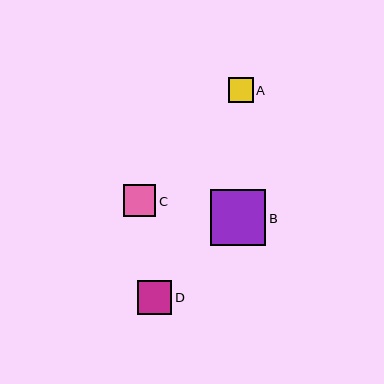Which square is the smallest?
Square A is the smallest with a size of approximately 24 pixels.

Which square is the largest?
Square B is the largest with a size of approximately 55 pixels.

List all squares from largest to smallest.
From largest to smallest: B, D, C, A.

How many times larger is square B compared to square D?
Square B is approximately 1.6 times the size of square D.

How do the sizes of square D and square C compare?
Square D and square C are approximately the same size.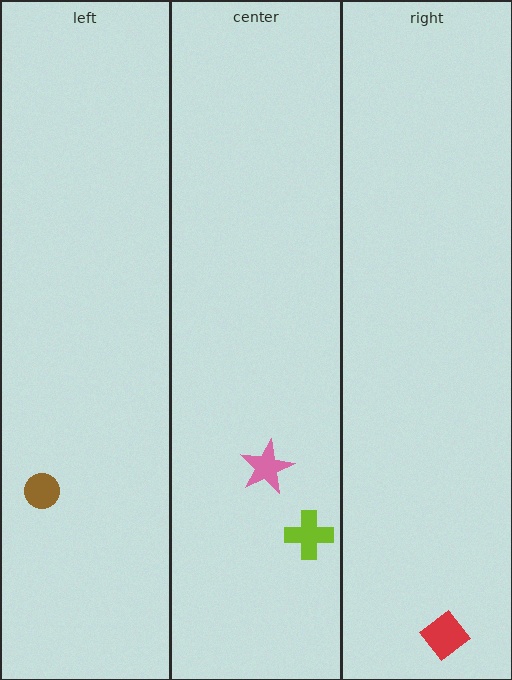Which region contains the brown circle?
The left region.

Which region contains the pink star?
The center region.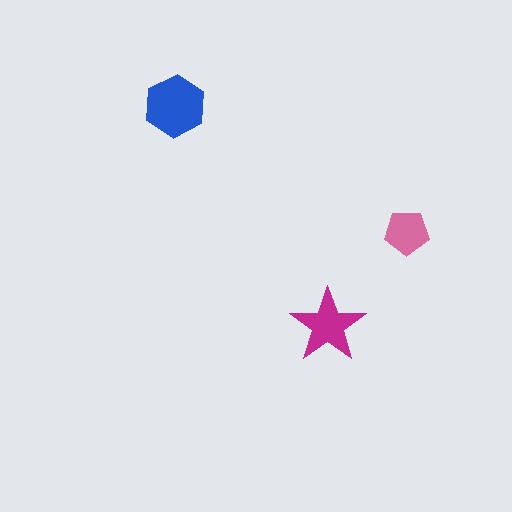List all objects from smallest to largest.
The pink pentagon, the magenta star, the blue hexagon.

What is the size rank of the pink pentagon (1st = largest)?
3rd.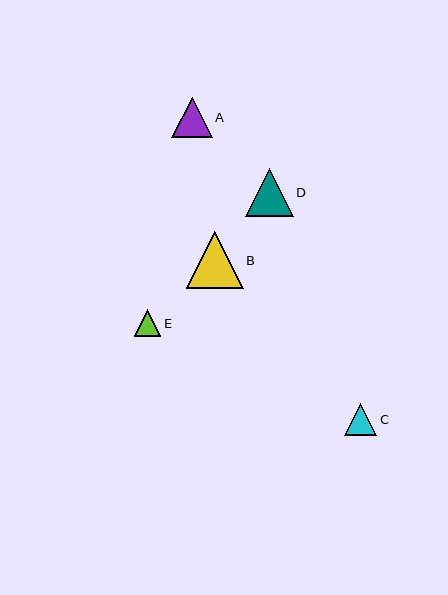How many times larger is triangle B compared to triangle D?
Triangle B is approximately 1.2 times the size of triangle D.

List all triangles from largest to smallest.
From largest to smallest: B, D, A, C, E.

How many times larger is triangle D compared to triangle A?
Triangle D is approximately 1.2 times the size of triangle A.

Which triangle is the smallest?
Triangle E is the smallest with a size of approximately 26 pixels.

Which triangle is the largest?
Triangle B is the largest with a size of approximately 57 pixels.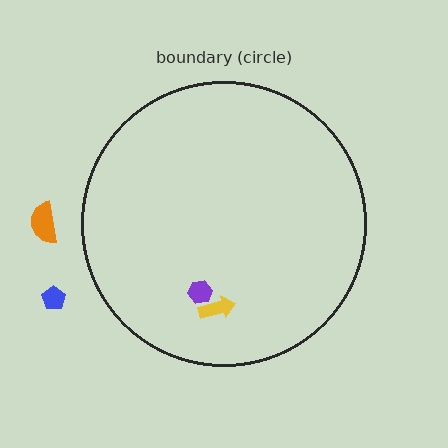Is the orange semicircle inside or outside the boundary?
Outside.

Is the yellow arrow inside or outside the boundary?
Inside.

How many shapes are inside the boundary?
2 inside, 2 outside.